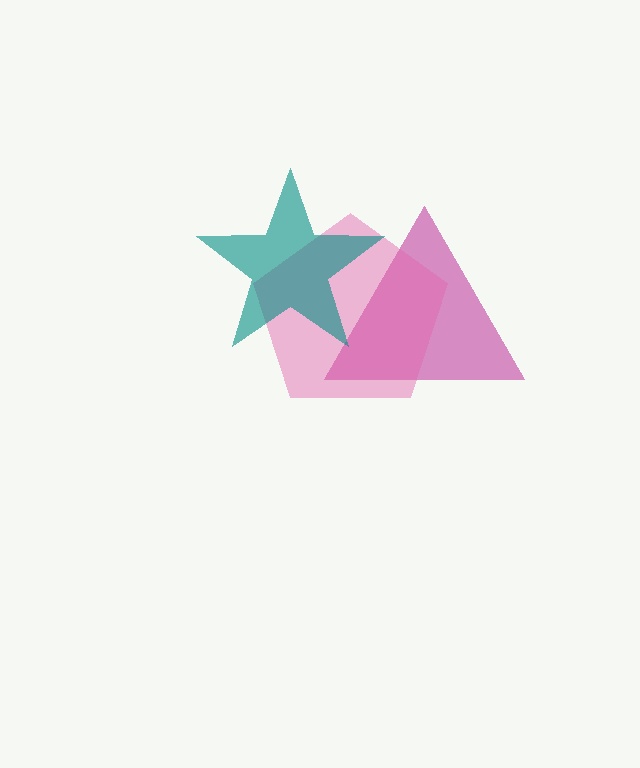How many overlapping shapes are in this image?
There are 3 overlapping shapes in the image.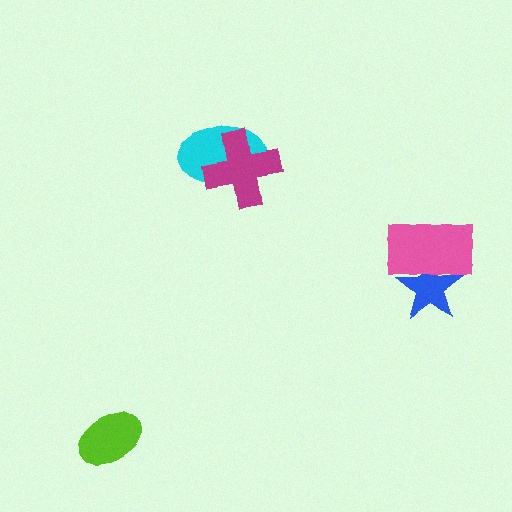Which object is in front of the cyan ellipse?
The magenta cross is in front of the cyan ellipse.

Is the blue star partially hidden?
Yes, it is partially covered by another shape.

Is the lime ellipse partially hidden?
No, no other shape covers it.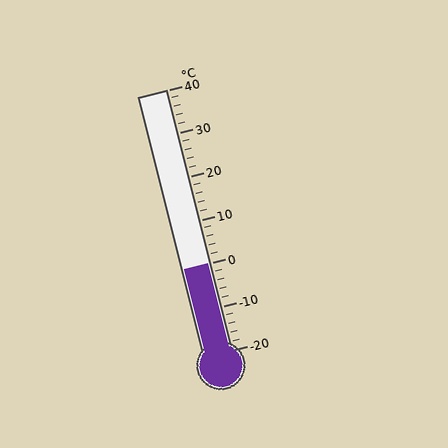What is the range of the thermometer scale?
The thermometer scale ranges from -20°C to 40°C.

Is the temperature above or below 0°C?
The temperature is at 0°C.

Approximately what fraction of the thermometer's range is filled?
The thermometer is filled to approximately 35% of its range.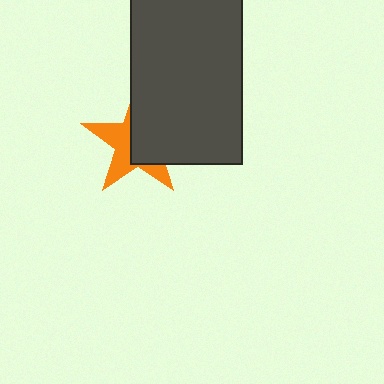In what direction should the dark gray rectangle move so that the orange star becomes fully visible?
The dark gray rectangle should move right. That is the shortest direction to clear the overlap and leave the orange star fully visible.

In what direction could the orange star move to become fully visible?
The orange star could move left. That would shift it out from behind the dark gray rectangle entirely.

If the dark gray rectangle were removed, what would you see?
You would see the complete orange star.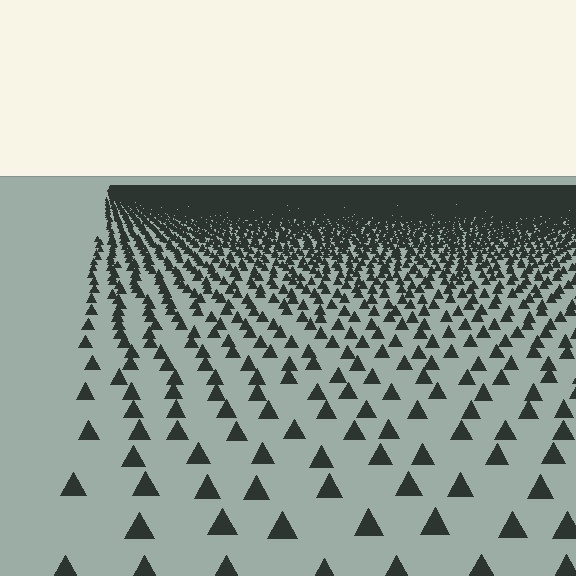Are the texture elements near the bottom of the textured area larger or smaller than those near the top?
Larger. Near the bottom, elements are closer to the viewer and appear at a bigger on-screen size.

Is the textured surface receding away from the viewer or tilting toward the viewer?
The surface is receding away from the viewer. Texture elements get smaller and denser toward the top.